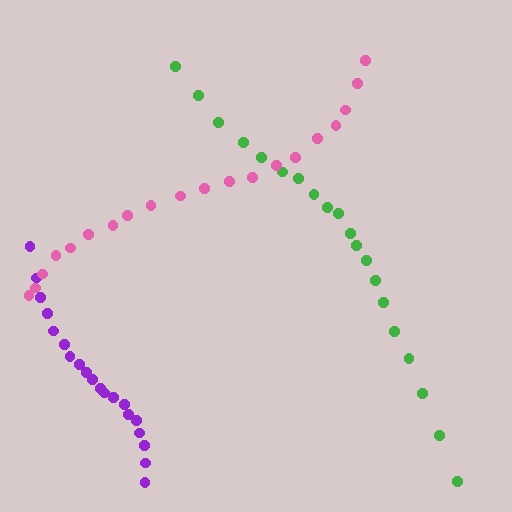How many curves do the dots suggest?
There are 3 distinct paths.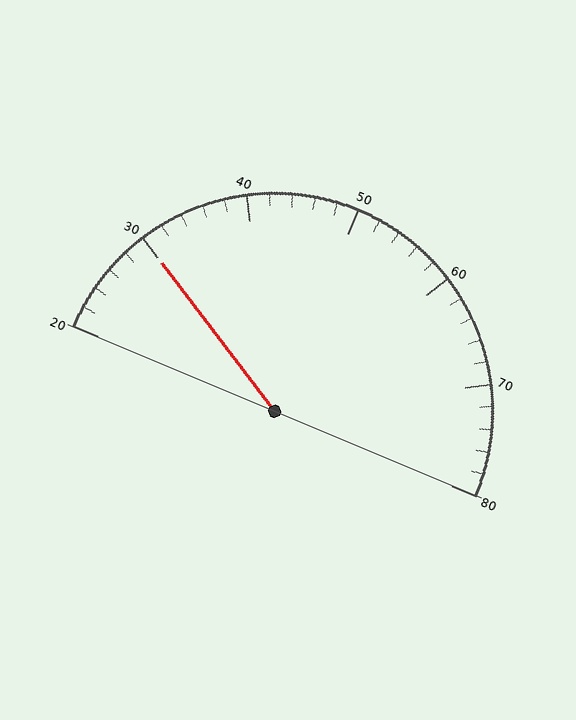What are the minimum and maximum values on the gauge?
The gauge ranges from 20 to 80.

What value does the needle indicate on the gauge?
The needle indicates approximately 30.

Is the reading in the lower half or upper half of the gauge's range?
The reading is in the lower half of the range (20 to 80).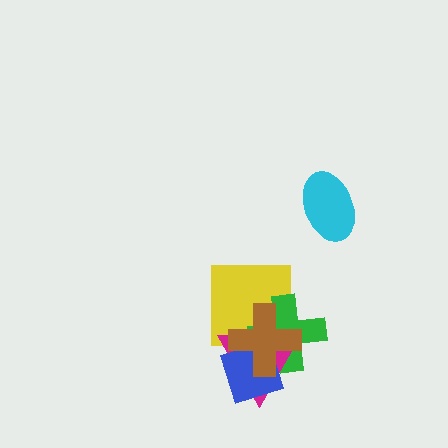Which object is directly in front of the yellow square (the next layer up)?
The green cross is directly in front of the yellow square.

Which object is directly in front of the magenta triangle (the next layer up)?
The blue diamond is directly in front of the magenta triangle.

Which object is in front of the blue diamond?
The brown cross is in front of the blue diamond.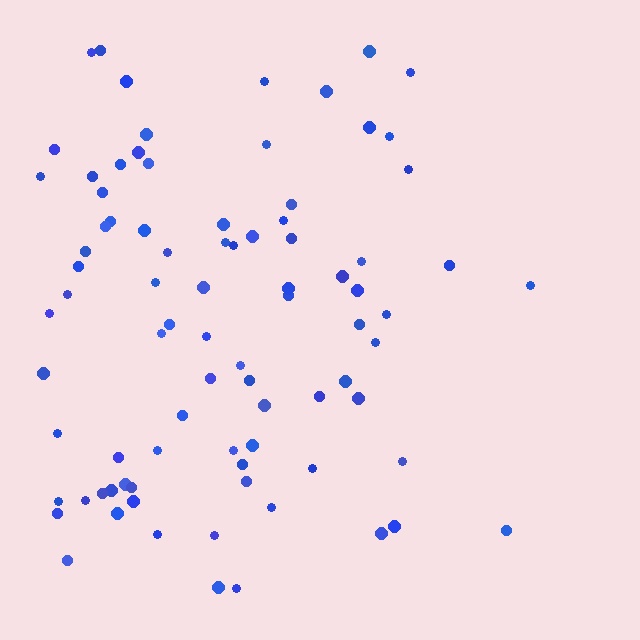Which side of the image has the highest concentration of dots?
The left.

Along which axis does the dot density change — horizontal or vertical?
Horizontal.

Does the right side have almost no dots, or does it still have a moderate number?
Still a moderate number, just noticeably fewer than the left.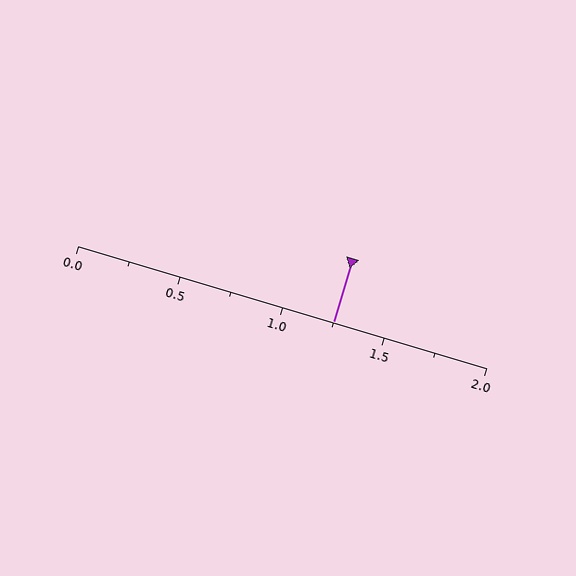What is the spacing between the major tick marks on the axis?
The major ticks are spaced 0.5 apart.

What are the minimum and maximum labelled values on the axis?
The axis runs from 0.0 to 2.0.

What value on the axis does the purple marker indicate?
The marker indicates approximately 1.25.